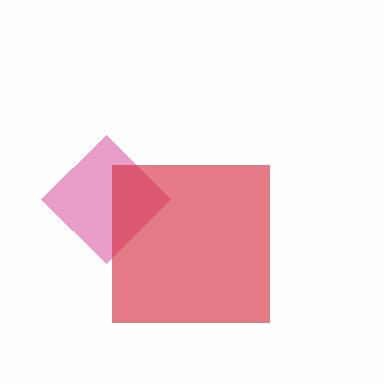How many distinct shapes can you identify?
There are 2 distinct shapes: a pink diamond, a red square.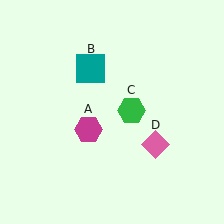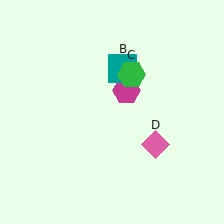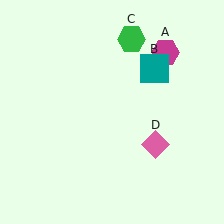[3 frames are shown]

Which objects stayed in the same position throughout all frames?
Pink diamond (object D) remained stationary.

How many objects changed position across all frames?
3 objects changed position: magenta hexagon (object A), teal square (object B), green hexagon (object C).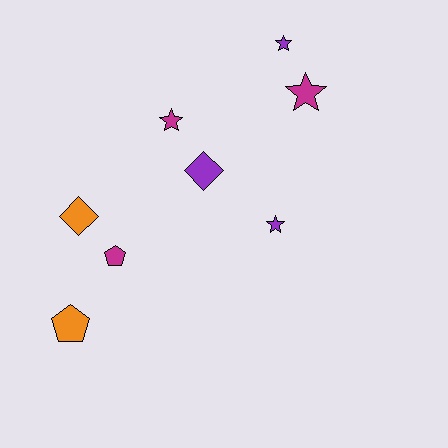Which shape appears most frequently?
Star, with 4 objects.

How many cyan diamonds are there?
There are no cyan diamonds.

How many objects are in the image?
There are 8 objects.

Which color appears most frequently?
Magenta, with 3 objects.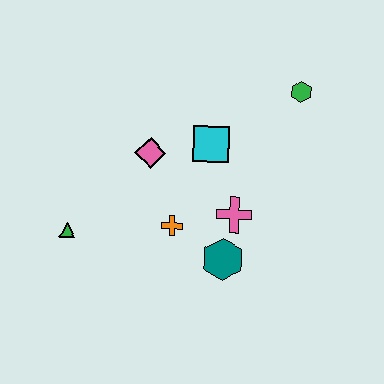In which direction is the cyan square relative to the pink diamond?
The cyan square is to the right of the pink diamond.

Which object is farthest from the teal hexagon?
The green hexagon is farthest from the teal hexagon.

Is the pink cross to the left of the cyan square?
No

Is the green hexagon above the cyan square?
Yes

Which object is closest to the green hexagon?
The cyan square is closest to the green hexagon.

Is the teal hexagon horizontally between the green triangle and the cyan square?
No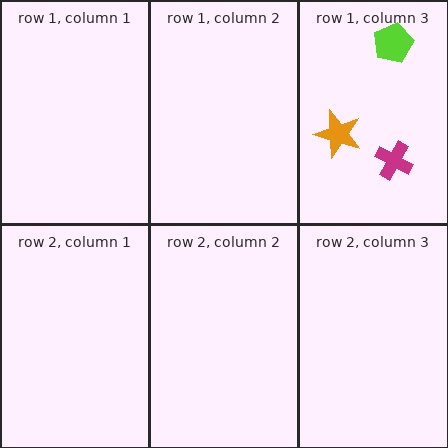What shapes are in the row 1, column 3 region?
The orange star, the magenta cross, the lime pentagon.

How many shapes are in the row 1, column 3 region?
3.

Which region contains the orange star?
The row 1, column 3 region.